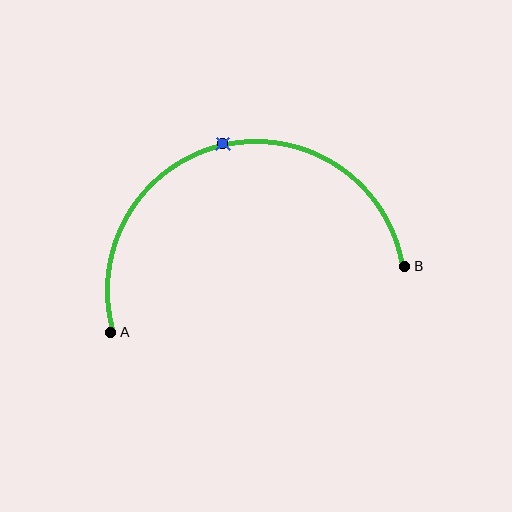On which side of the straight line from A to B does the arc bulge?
The arc bulges above the straight line connecting A and B.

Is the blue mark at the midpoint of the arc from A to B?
Yes. The blue mark lies on the arc at equal arc-length from both A and B — it is the arc midpoint.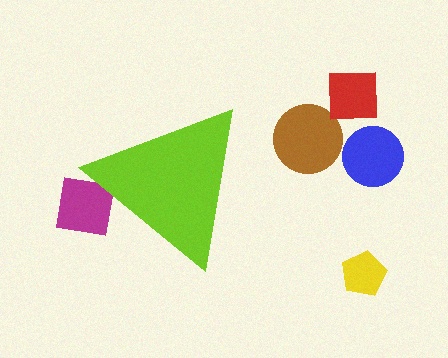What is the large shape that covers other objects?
A lime triangle.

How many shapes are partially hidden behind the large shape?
1 shape is partially hidden.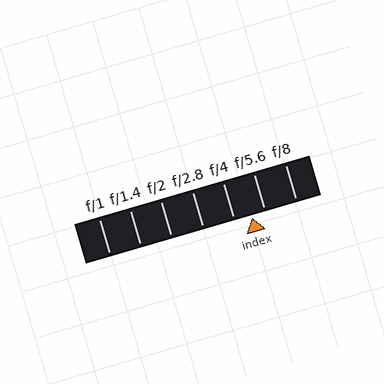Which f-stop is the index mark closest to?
The index mark is closest to f/5.6.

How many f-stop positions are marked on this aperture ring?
There are 7 f-stop positions marked.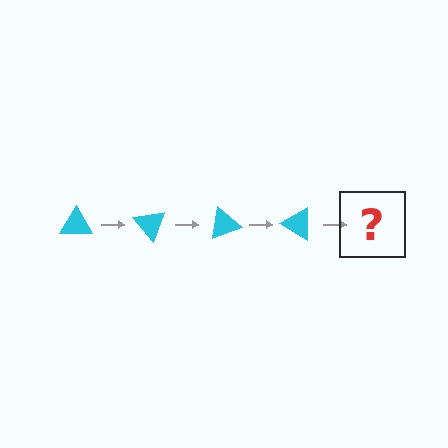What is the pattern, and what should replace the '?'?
The pattern is that the triangle rotates 50 degrees each step. The '?' should be a cyan triangle rotated 200 degrees.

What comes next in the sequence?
The next element should be a cyan triangle rotated 200 degrees.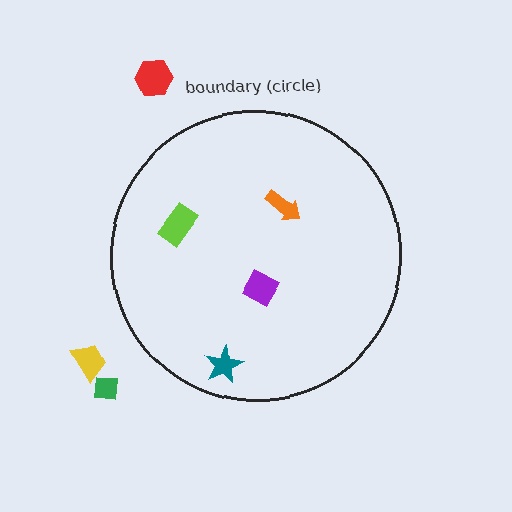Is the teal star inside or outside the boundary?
Inside.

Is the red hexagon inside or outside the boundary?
Outside.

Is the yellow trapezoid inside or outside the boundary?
Outside.